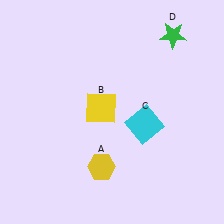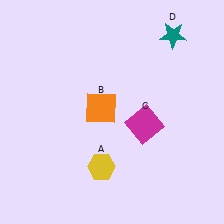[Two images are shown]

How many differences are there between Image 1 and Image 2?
There are 3 differences between the two images.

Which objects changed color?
B changed from yellow to orange. C changed from cyan to magenta. D changed from green to teal.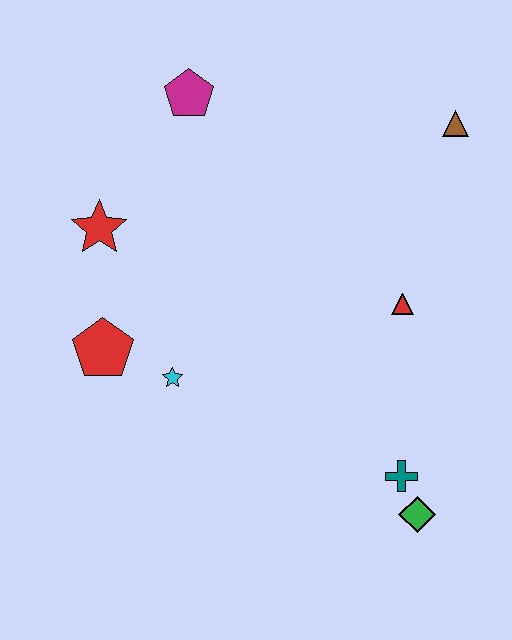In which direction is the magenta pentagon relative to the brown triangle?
The magenta pentagon is to the left of the brown triangle.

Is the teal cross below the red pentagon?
Yes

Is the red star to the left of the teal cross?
Yes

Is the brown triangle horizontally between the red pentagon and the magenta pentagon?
No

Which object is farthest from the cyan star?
The brown triangle is farthest from the cyan star.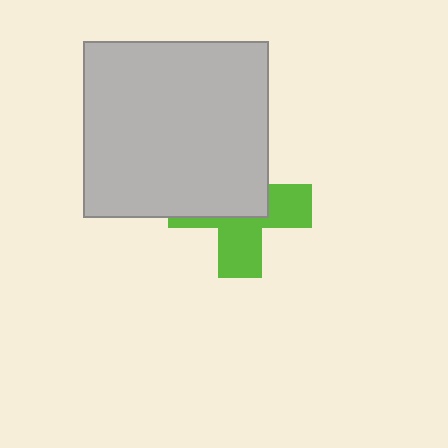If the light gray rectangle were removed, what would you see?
You would see the complete lime cross.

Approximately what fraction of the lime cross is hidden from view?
Roughly 53% of the lime cross is hidden behind the light gray rectangle.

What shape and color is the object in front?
The object in front is a light gray rectangle.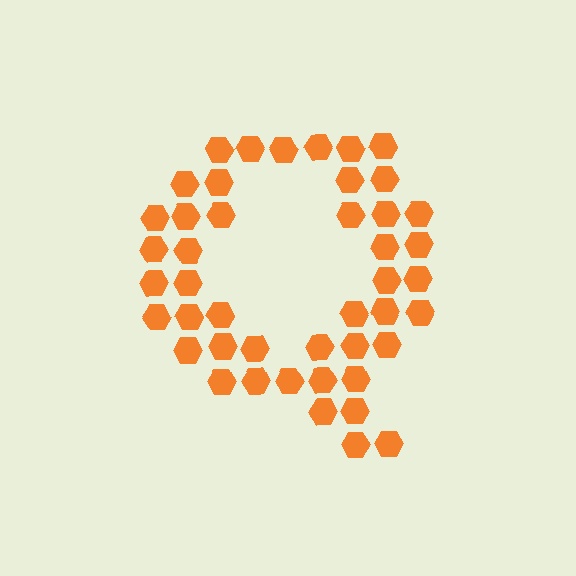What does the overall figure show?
The overall figure shows the letter Q.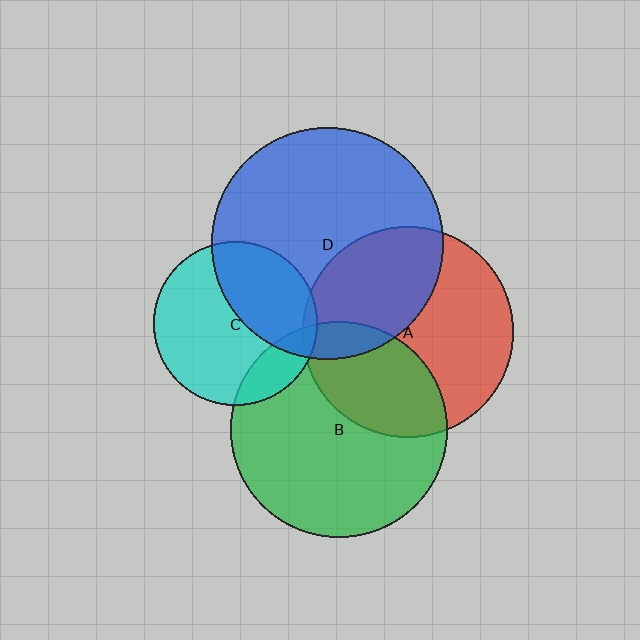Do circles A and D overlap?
Yes.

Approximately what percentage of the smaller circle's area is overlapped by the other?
Approximately 40%.